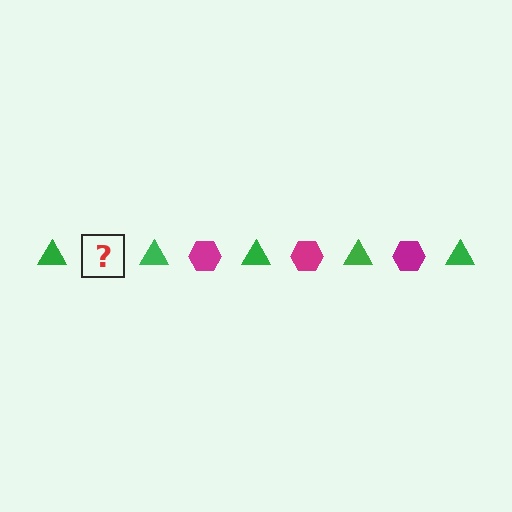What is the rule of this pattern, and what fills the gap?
The rule is that the pattern alternates between green triangle and magenta hexagon. The gap should be filled with a magenta hexagon.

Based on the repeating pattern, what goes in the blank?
The blank should be a magenta hexagon.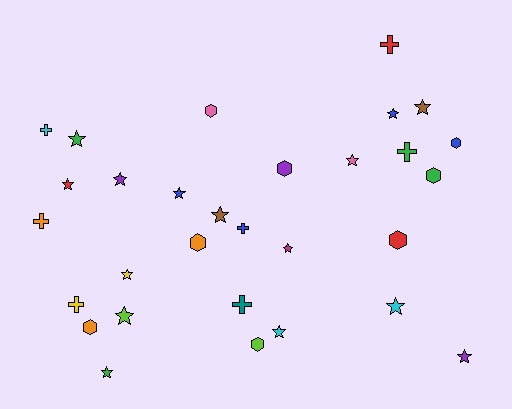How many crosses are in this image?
There are 7 crosses.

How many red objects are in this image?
There are 3 red objects.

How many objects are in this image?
There are 30 objects.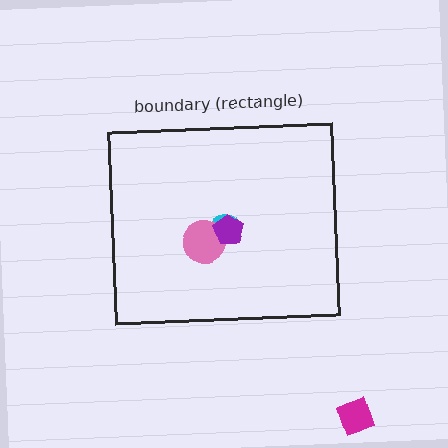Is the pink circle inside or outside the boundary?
Inside.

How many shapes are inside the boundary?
3 inside, 1 outside.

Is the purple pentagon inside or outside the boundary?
Inside.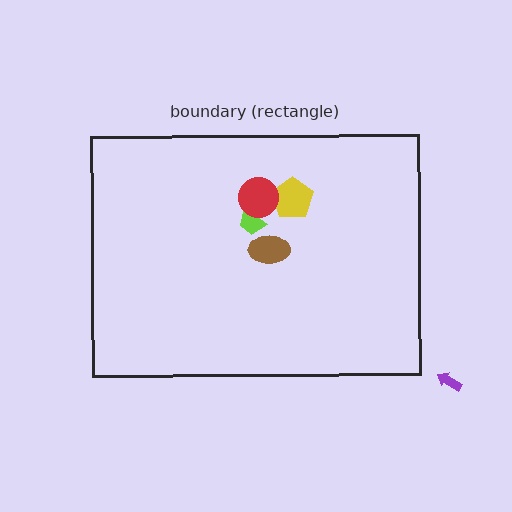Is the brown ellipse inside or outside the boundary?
Inside.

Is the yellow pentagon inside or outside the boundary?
Inside.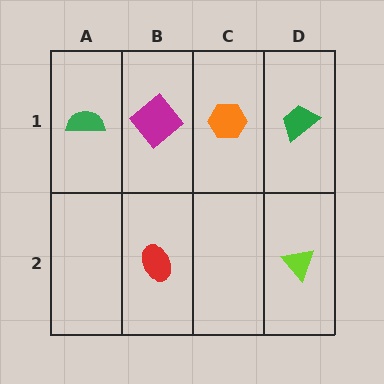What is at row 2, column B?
A red ellipse.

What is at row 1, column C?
An orange hexagon.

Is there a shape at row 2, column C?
No, that cell is empty.